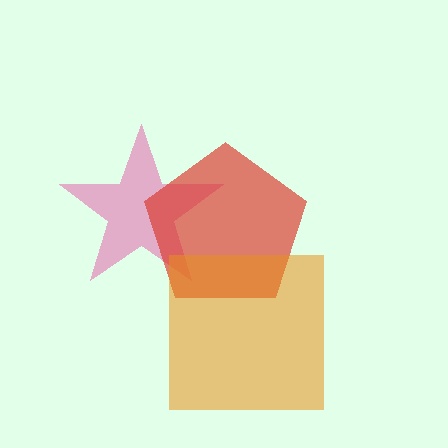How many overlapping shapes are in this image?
There are 3 overlapping shapes in the image.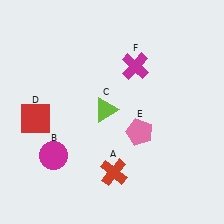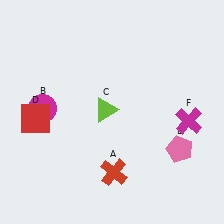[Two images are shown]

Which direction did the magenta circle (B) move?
The magenta circle (B) moved up.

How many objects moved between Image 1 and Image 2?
3 objects moved between the two images.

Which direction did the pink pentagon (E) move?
The pink pentagon (E) moved right.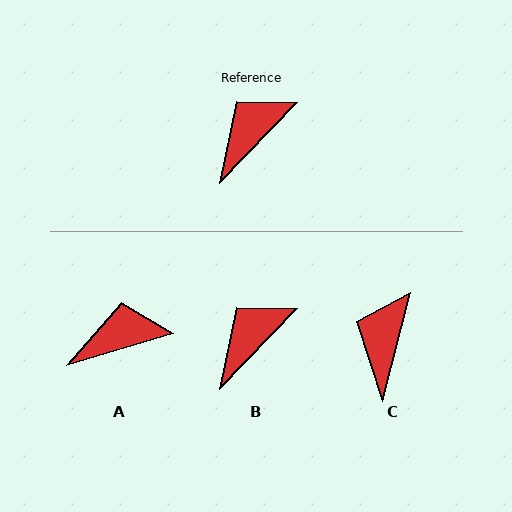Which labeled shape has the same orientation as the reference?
B.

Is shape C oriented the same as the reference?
No, it is off by about 29 degrees.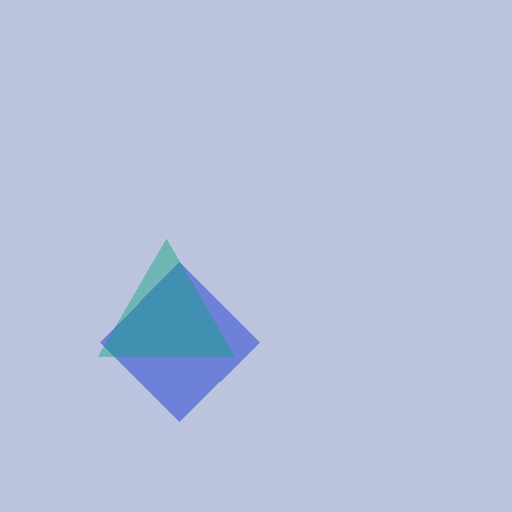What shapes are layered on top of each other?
The layered shapes are: a blue diamond, a teal triangle.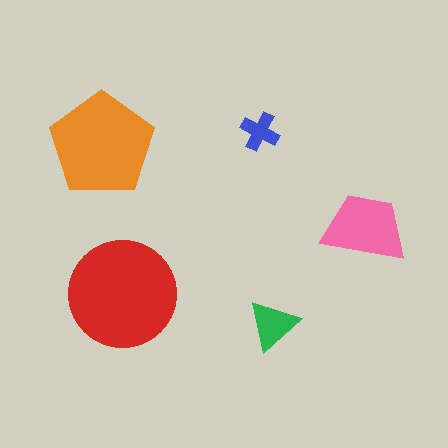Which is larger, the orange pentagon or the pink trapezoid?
The orange pentagon.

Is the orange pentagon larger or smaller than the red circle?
Smaller.